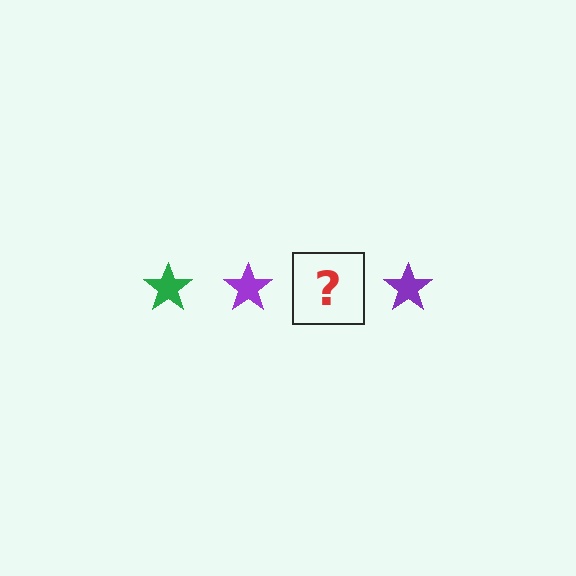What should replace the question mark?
The question mark should be replaced with a green star.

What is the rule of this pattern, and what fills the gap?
The rule is that the pattern cycles through green, purple stars. The gap should be filled with a green star.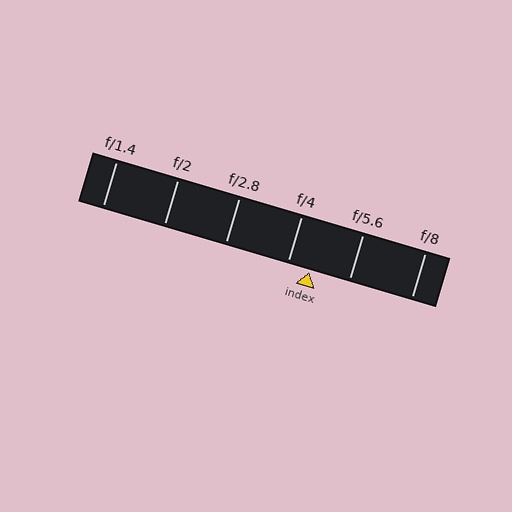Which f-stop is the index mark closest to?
The index mark is closest to f/4.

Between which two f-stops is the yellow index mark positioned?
The index mark is between f/4 and f/5.6.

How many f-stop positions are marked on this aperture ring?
There are 6 f-stop positions marked.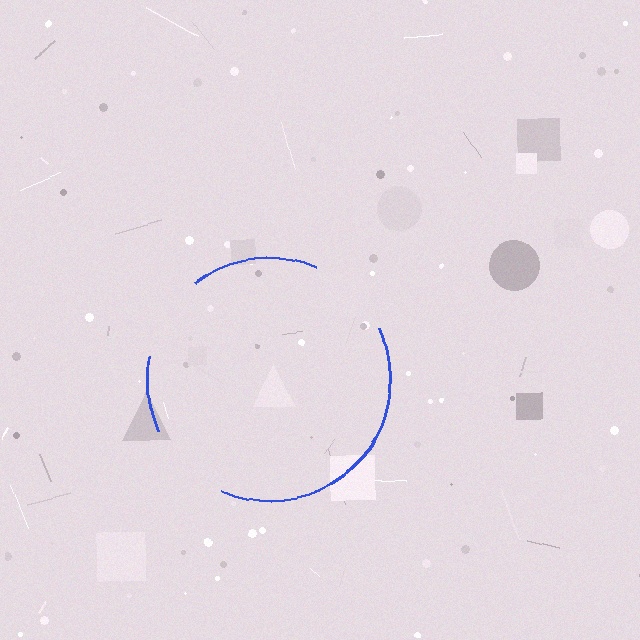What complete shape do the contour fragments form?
The contour fragments form a circle.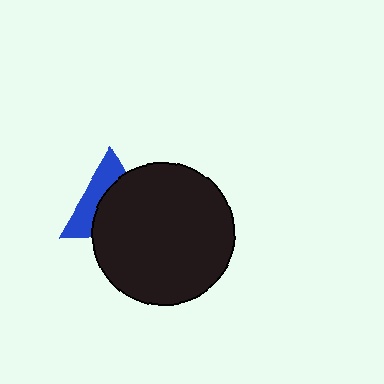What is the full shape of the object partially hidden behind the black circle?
The partially hidden object is a blue triangle.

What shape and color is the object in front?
The object in front is a black circle.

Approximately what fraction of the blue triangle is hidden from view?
Roughly 59% of the blue triangle is hidden behind the black circle.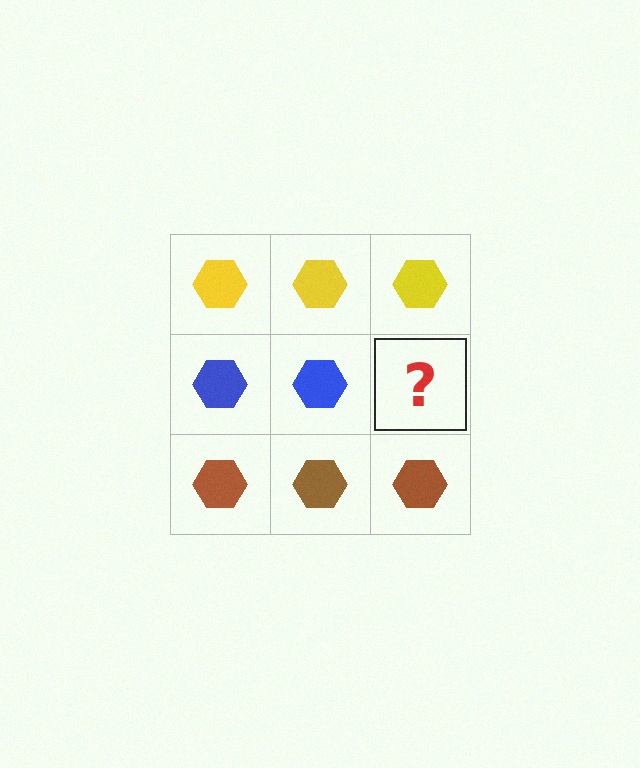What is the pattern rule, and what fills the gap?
The rule is that each row has a consistent color. The gap should be filled with a blue hexagon.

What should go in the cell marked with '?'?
The missing cell should contain a blue hexagon.